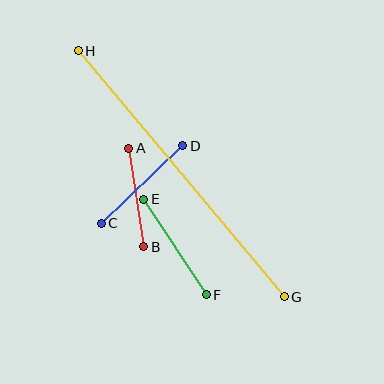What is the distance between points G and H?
The distance is approximately 321 pixels.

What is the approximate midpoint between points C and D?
The midpoint is at approximately (142, 185) pixels.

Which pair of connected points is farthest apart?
Points G and H are farthest apart.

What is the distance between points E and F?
The distance is approximately 114 pixels.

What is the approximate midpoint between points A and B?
The midpoint is at approximately (136, 197) pixels.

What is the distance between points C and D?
The distance is approximately 112 pixels.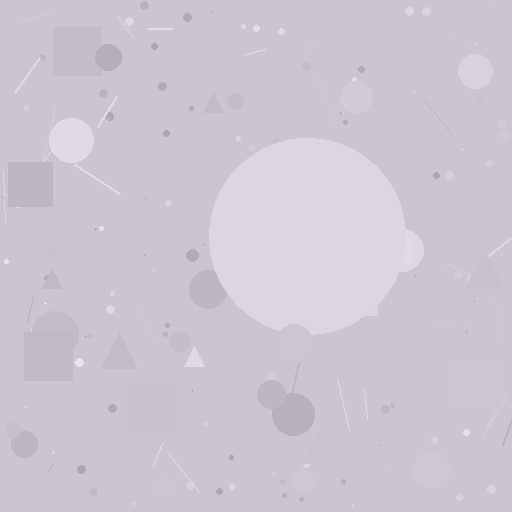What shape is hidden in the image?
A circle is hidden in the image.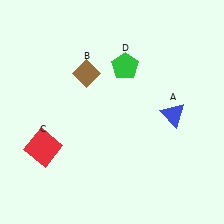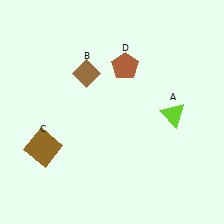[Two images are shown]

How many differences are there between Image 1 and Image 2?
There are 3 differences between the two images.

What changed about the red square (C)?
In Image 1, C is red. In Image 2, it changed to brown.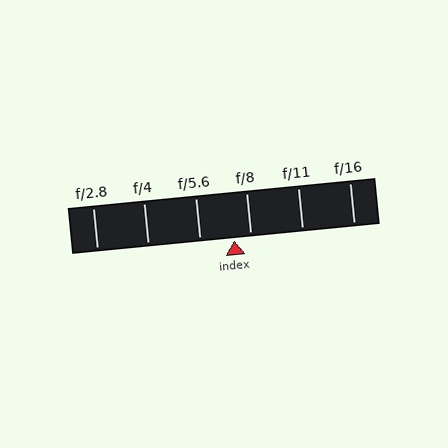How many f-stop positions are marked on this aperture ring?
There are 6 f-stop positions marked.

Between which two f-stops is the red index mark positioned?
The index mark is between f/5.6 and f/8.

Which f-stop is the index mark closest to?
The index mark is closest to f/8.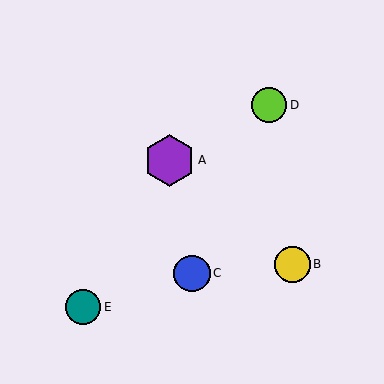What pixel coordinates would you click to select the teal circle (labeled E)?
Click at (83, 307) to select the teal circle E.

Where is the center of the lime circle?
The center of the lime circle is at (269, 105).